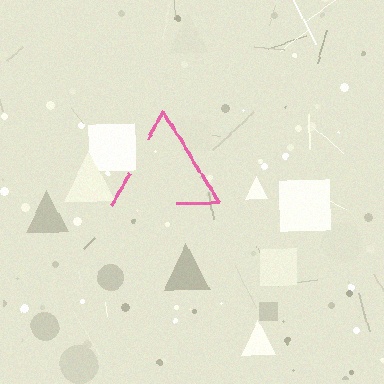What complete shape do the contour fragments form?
The contour fragments form a triangle.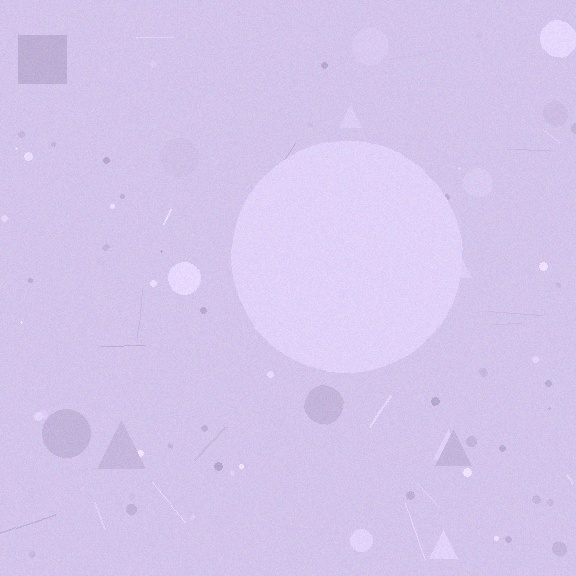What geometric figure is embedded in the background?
A circle is embedded in the background.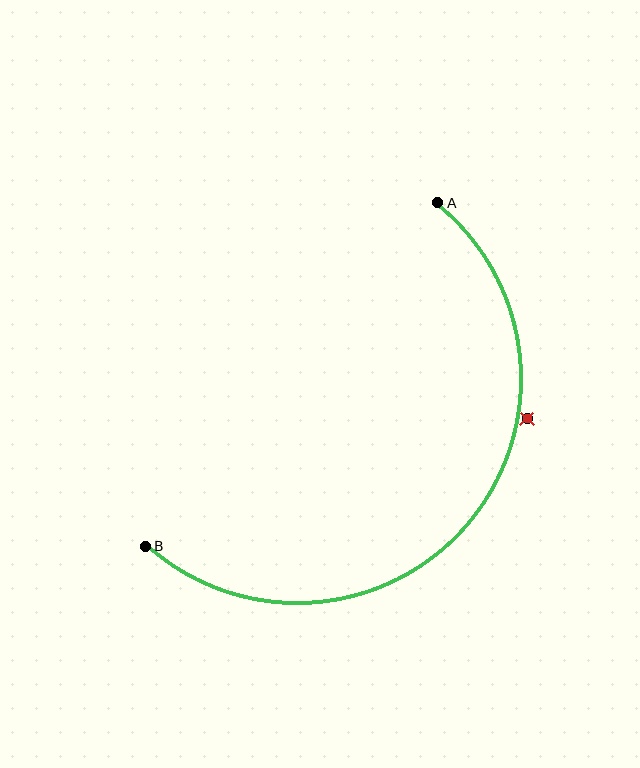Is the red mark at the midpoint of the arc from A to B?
No — the red mark does not lie on the arc at all. It sits slightly outside the curve.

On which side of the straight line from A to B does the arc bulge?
The arc bulges below and to the right of the straight line connecting A and B.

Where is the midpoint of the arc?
The arc midpoint is the point on the curve farthest from the straight line joining A and B. It sits below and to the right of that line.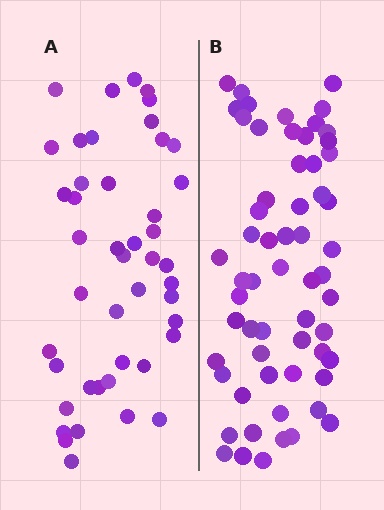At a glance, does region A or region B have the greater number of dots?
Region B (the right region) has more dots.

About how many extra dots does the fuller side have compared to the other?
Region B has approximately 15 more dots than region A.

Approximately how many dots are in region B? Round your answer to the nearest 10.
About 60 dots.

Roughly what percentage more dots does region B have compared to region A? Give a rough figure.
About 35% more.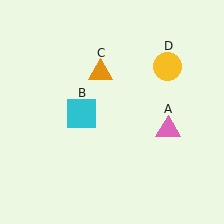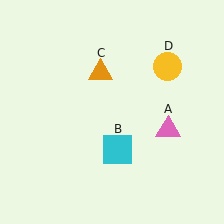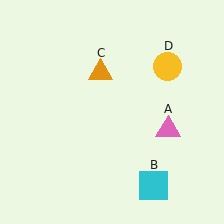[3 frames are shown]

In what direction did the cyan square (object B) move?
The cyan square (object B) moved down and to the right.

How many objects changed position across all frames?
1 object changed position: cyan square (object B).